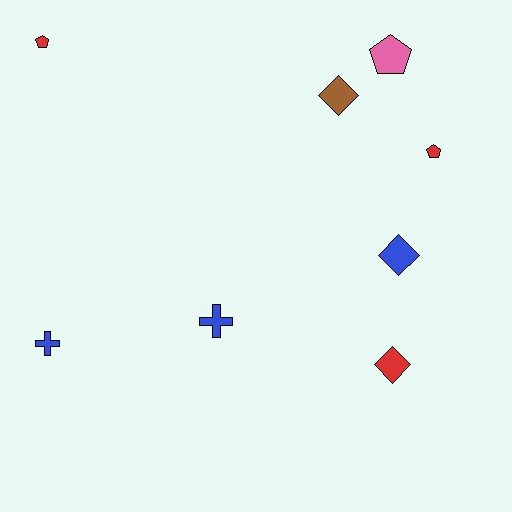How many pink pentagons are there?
There is 1 pink pentagon.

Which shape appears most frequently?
Diamond, with 3 objects.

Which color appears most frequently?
Red, with 3 objects.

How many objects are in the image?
There are 8 objects.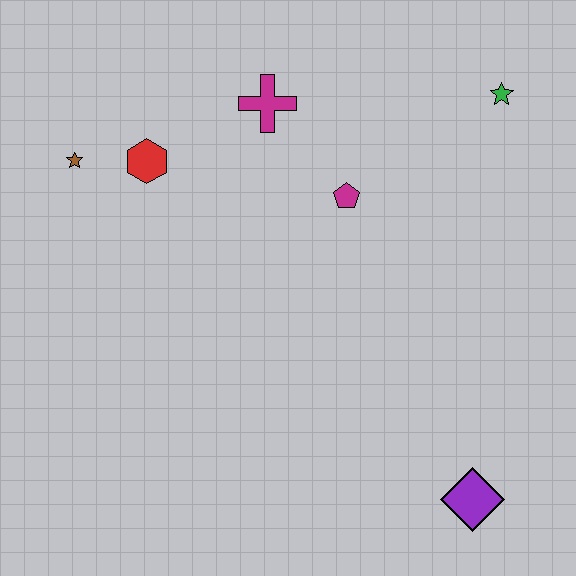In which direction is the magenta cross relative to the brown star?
The magenta cross is to the right of the brown star.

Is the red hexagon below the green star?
Yes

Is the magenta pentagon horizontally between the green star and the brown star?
Yes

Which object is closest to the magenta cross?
The magenta pentagon is closest to the magenta cross.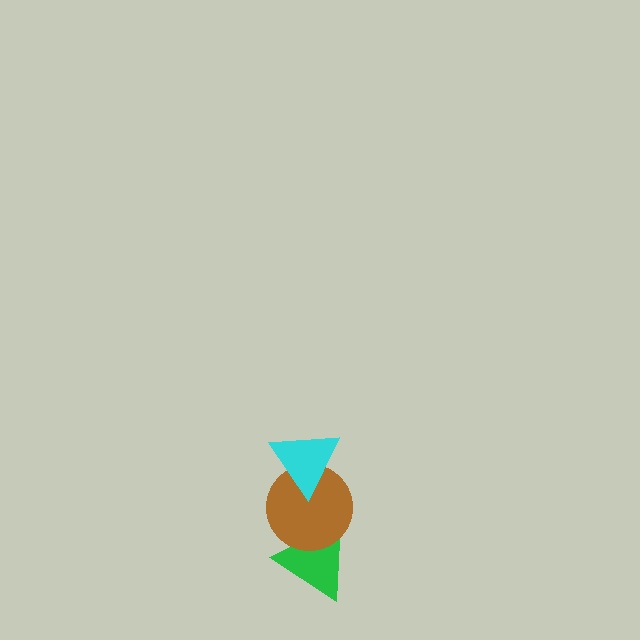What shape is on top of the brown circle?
The cyan triangle is on top of the brown circle.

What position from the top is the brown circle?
The brown circle is 2nd from the top.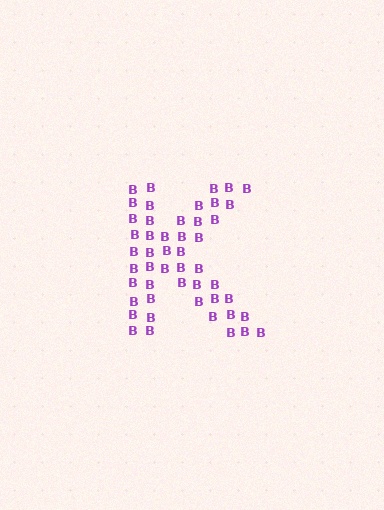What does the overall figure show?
The overall figure shows the letter K.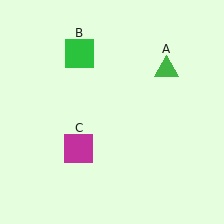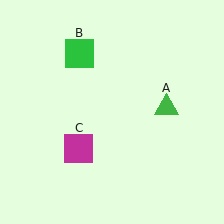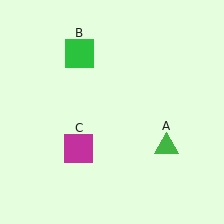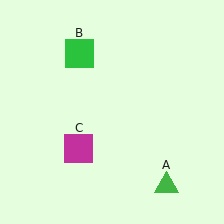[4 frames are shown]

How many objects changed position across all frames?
1 object changed position: green triangle (object A).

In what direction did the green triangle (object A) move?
The green triangle (object A) moved down.